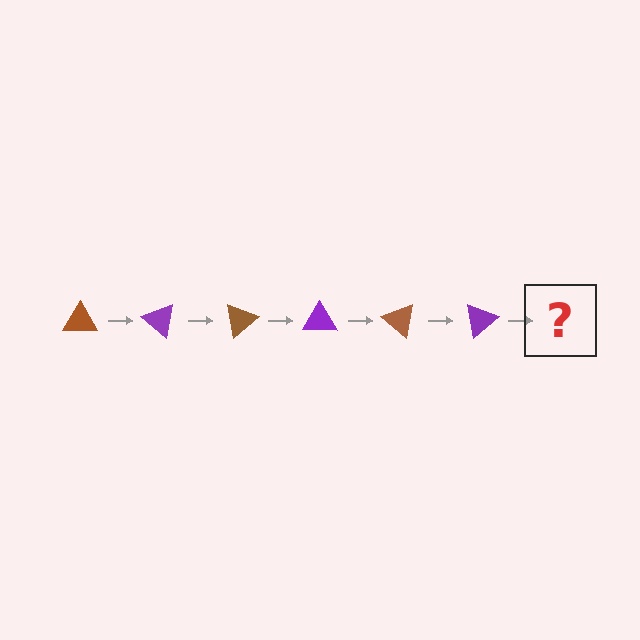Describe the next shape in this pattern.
It should be a brown triangle, rotated 240 degrees from the start.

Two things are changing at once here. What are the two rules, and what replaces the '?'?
The two rules are that it rotates 40 degrees each step and the color cycles through brown and purple. The '?' should be a brown triangle, rotated 240 degrees from the start.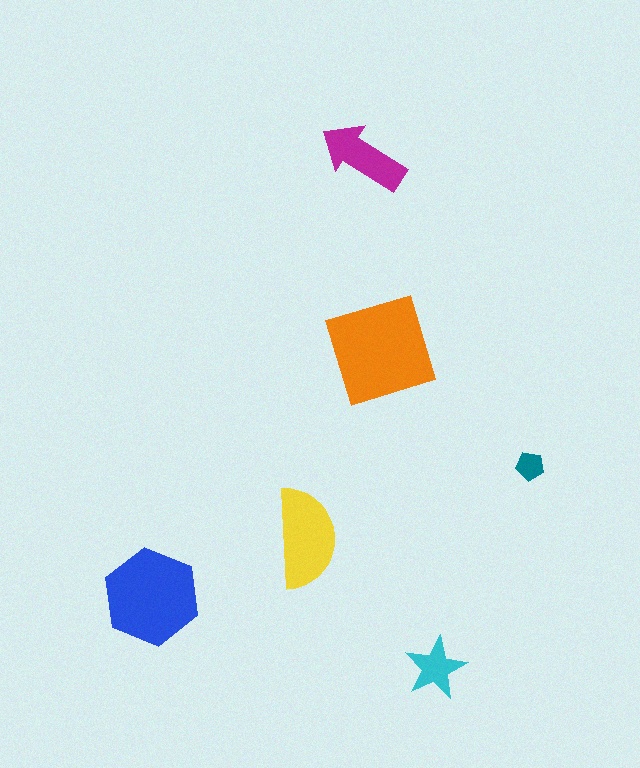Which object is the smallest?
The teal pentagon.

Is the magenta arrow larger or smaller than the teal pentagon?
Larger.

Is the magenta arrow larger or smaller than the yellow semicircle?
Smaller.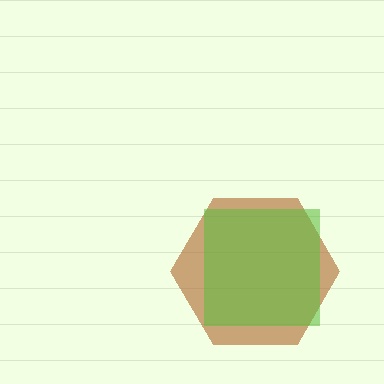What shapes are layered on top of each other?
The layered shapes are: a brown hexagon, a lime square.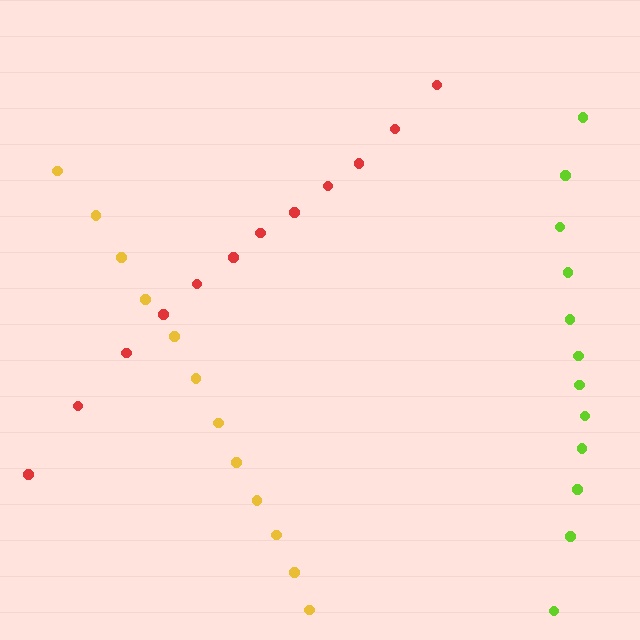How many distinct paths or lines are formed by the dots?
There are 3 distinct paths.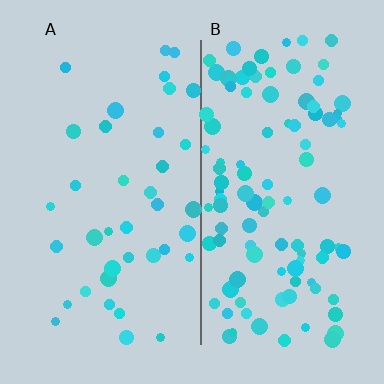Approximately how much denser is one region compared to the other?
Approximately 2.8× — region B over region A.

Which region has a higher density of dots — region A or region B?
B (the right).